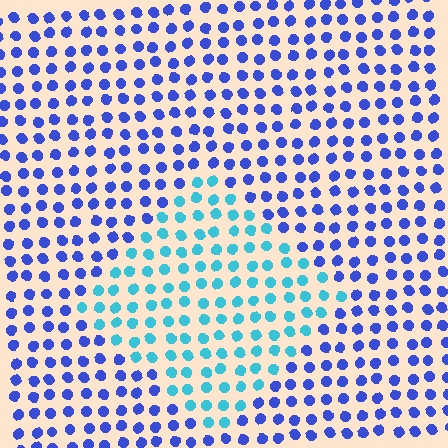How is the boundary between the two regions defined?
The boundary is defined purely by a slight shift in hue (about 45 degrees). Spacing, size, and orientation are identical on both sides.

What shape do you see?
I see a diamond.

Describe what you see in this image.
The image is filled with small blue elements in a uniform arrangement. A diamond-shaped region is visible where the elements are tinted to a slightly different hue, forming a subtle color boundary.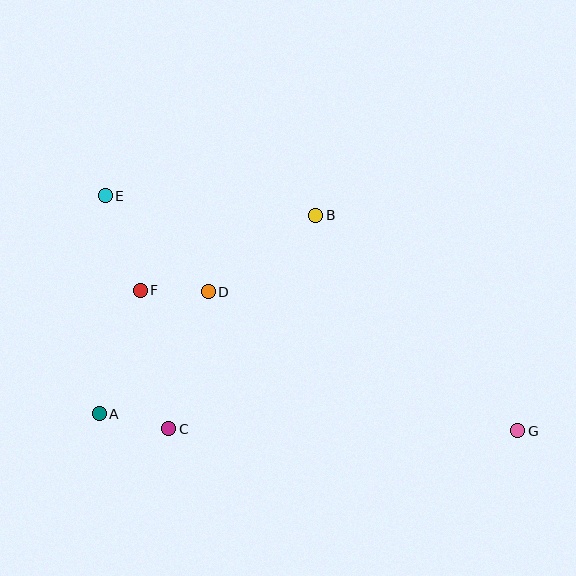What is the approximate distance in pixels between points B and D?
The distance between B and D is approximately 132 pixels.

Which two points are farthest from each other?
Points E and G are farthest from each other.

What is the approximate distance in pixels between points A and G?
The distance between A and G is approximately 419 pixels.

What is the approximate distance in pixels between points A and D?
The distance between A and D is approximately 164 pixels.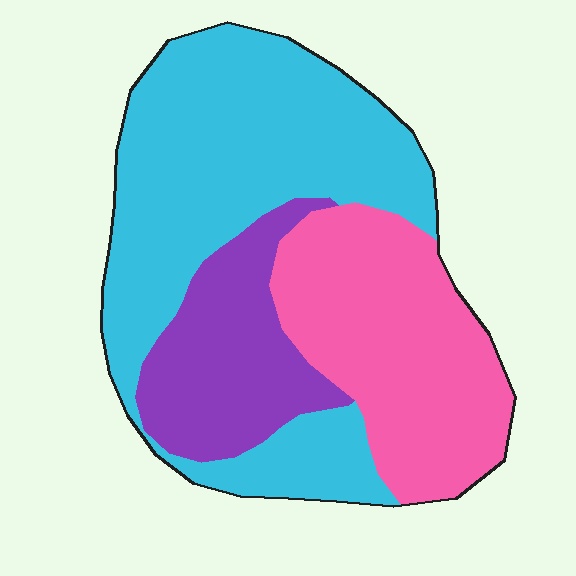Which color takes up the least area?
Purple, at roughly 20%.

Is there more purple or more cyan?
Cyan.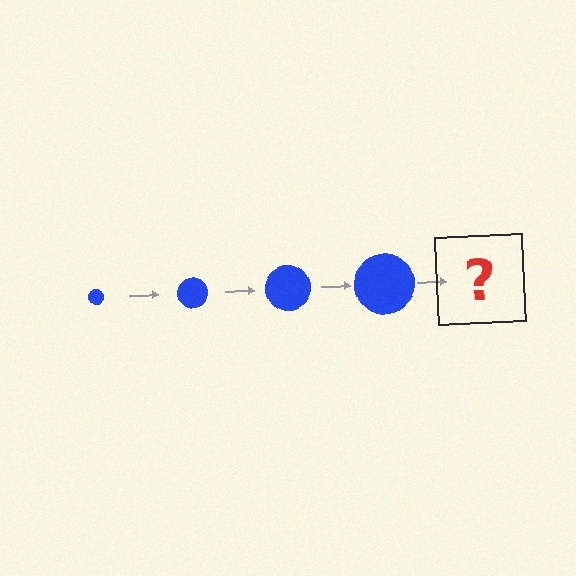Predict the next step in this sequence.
The next step is a blue circle, larger than the previous one.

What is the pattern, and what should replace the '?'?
The pattern is that the circle gets progressively larger each step. The '?' should be a blue circle, larger than the previous one.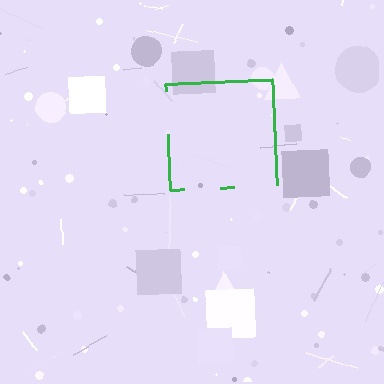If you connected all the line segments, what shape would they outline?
They would outline a square.